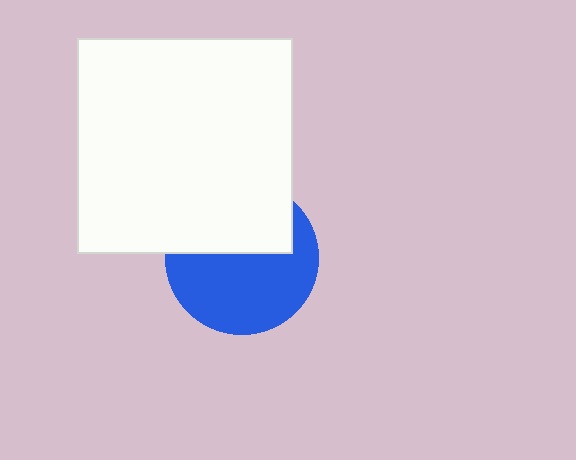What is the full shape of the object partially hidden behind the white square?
The partially hidden object is a blue circle.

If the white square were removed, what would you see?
You would see the complete blue circle.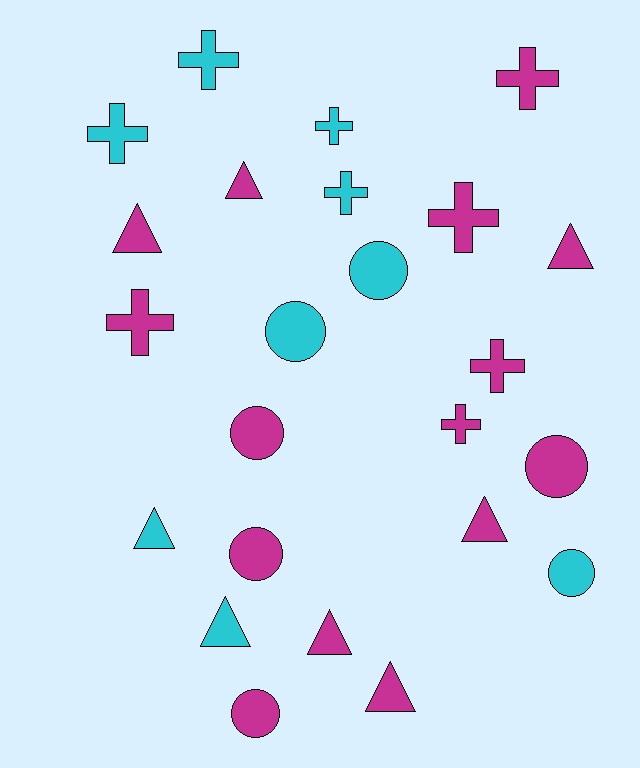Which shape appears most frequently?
Cross, with 9 objects.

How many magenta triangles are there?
There are 6 magenta triangles.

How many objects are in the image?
There are 24 objects.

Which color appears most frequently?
Magenta, with 15 objects.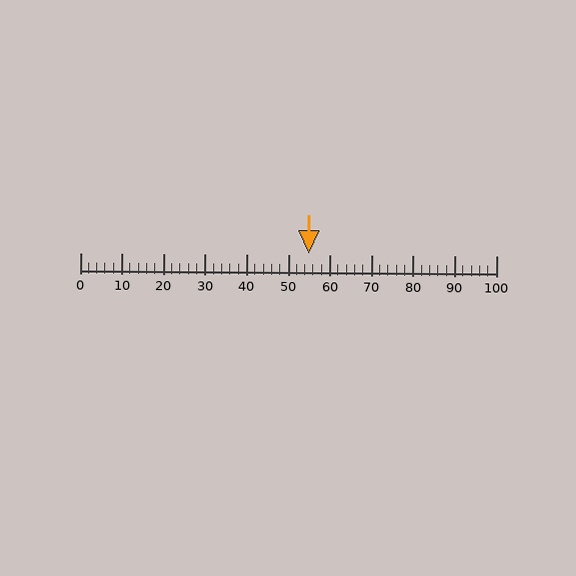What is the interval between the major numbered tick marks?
The major tick marks are spaced 10 units apart.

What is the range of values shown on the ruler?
The ruler shows values from 0 to 100.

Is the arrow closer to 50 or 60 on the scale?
The arrow is closer to 60.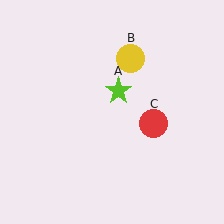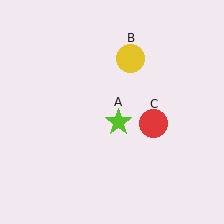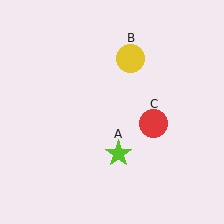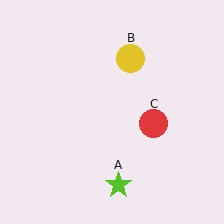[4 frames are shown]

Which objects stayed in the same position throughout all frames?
Yellow circle (object B) and red circle (object C) remained stationary.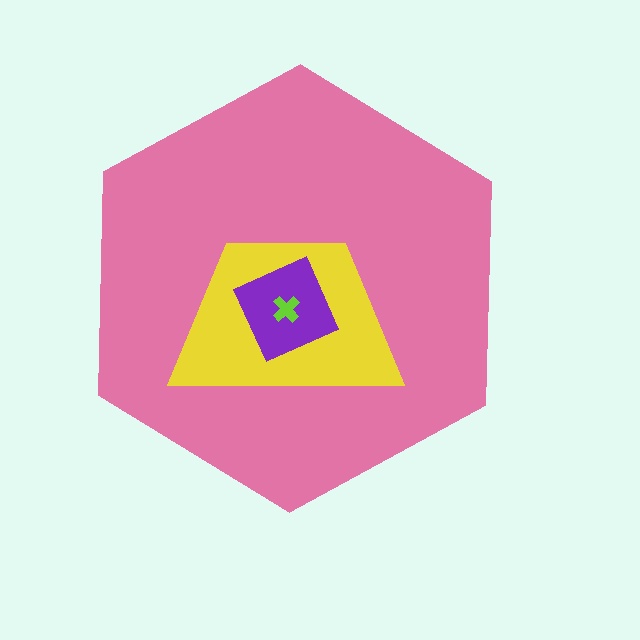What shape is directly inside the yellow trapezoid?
The purple diamond.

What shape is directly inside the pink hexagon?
The yellow trapezoid.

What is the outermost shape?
The pink hexagon.